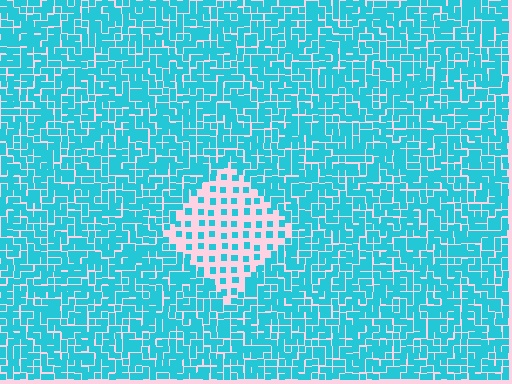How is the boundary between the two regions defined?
The boundary is defined by a change in element density (approximately 2.9x ratio). All elements are the same color, size, and shape.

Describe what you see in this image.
The image contains small cyan elements arranged at two different densities. A diamond-shaped region is visible where the elements are less densely packed than the surrounding area.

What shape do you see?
I see a diamond.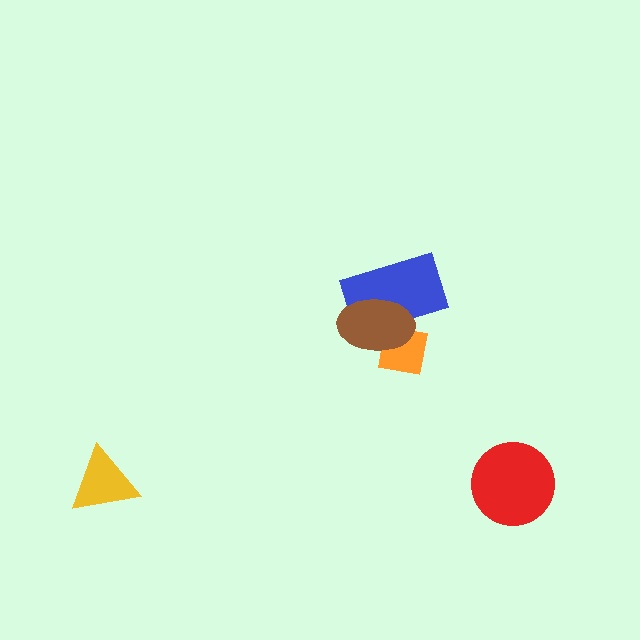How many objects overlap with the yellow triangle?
0 objects overlap with the yellow triangle.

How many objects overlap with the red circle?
0 objects overlap with the red circle.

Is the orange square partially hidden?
Yes, it is partially covered by another shape.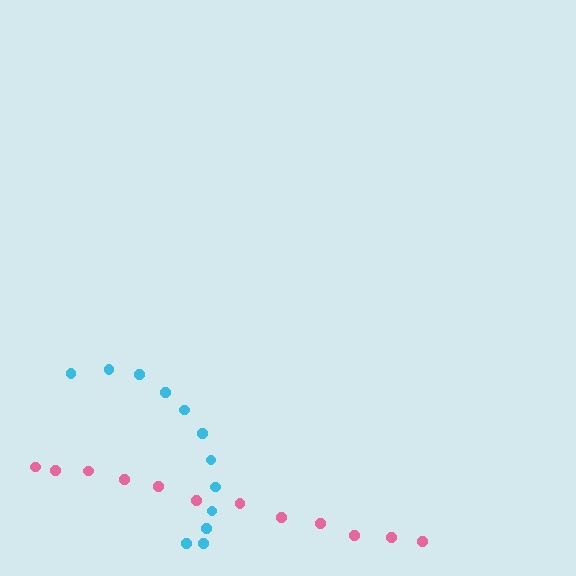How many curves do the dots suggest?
There are 2 distinct paths.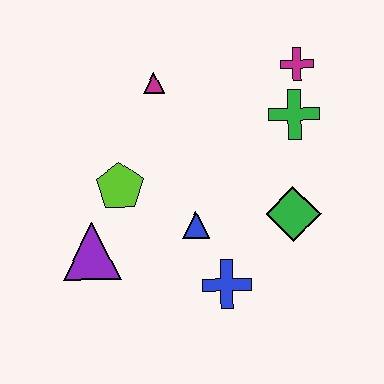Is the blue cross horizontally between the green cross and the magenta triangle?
Yes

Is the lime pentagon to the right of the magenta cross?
No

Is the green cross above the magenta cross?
No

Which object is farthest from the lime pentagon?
The magenta cross is farthest from the lime pentagon.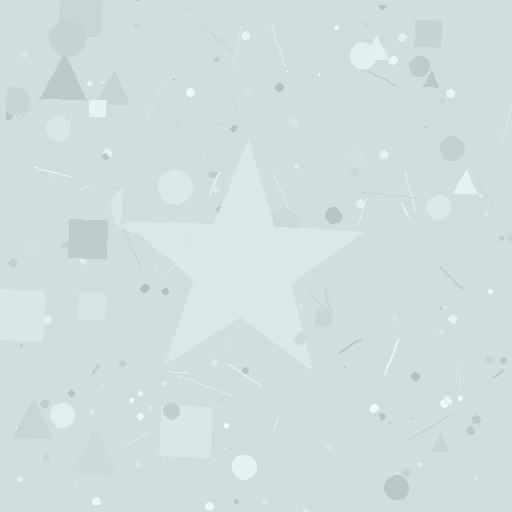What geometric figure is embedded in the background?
A star is embedded in the background.